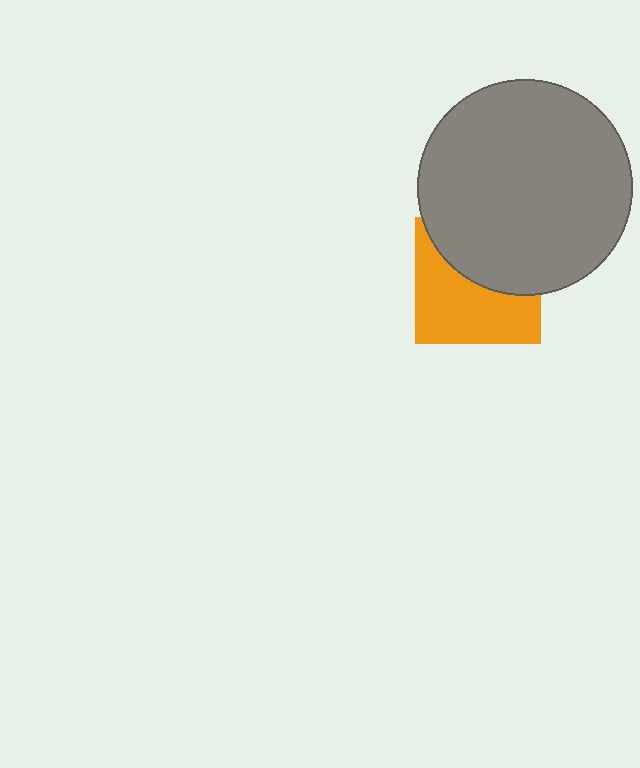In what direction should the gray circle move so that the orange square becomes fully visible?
The gray circle should move up. That is the shortest direction to clear the overlap and leave the orange square fully visible.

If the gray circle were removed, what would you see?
You would see the complete orange square.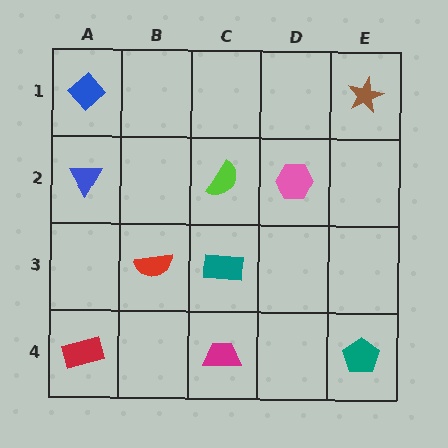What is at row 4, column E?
A teal pentagon.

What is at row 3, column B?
A red semicircle.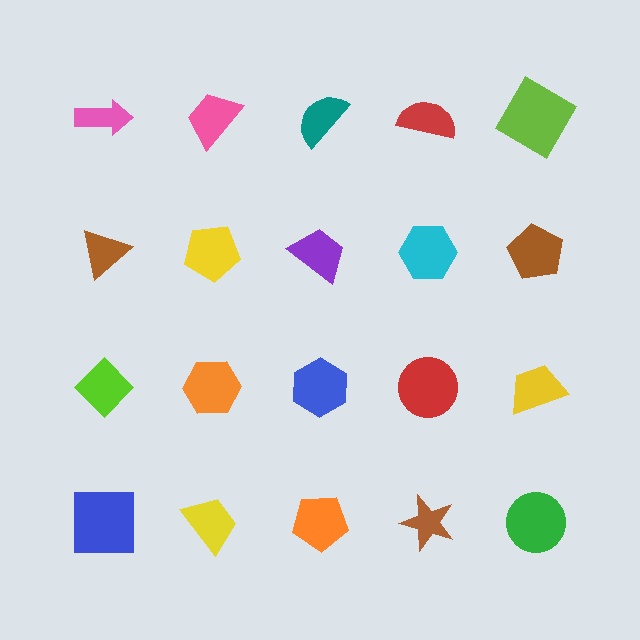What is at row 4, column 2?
A yellow trapezoid.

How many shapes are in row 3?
5 shapes.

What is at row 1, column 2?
A pink trapezoid.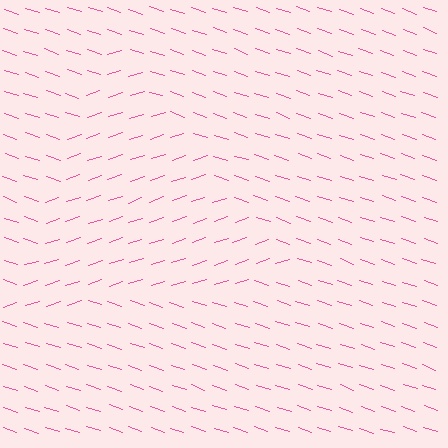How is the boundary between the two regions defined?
The boundary is defined purely by a change in line orientation (approximately 37 degrees difference). All lines are the same color and thickness.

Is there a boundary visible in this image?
Yes, there is a texture boundary formed by a change in line orientation.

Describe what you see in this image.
The image is filled with small pink line segments. A triangle region in the image has lines oriented differently from the surrounding lines, creating a visible texture boundary.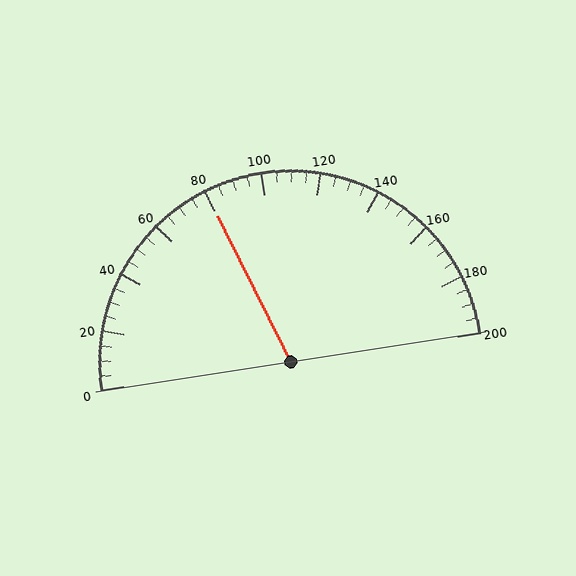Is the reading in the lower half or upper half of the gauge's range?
The reading is in the lower half of the range (0 to 200).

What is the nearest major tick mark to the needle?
The nearest major tick mark is 80.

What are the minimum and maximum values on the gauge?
The gauge ranges from 0 to 200.